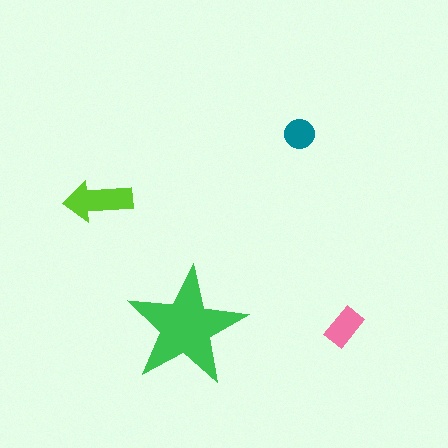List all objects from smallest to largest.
The teal circle, the pink rectangle, the lime arrow, the green star.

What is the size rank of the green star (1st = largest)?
1st.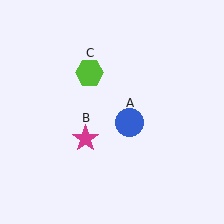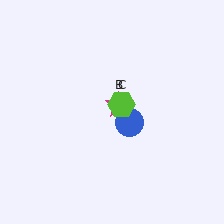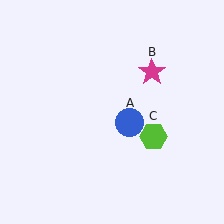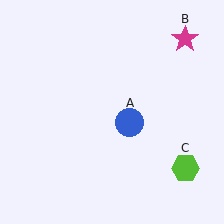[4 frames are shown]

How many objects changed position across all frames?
2 objects changed position: magenta star (object B), lime hexagon (object C).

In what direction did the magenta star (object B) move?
The magenta star (object B) moved up and to the right.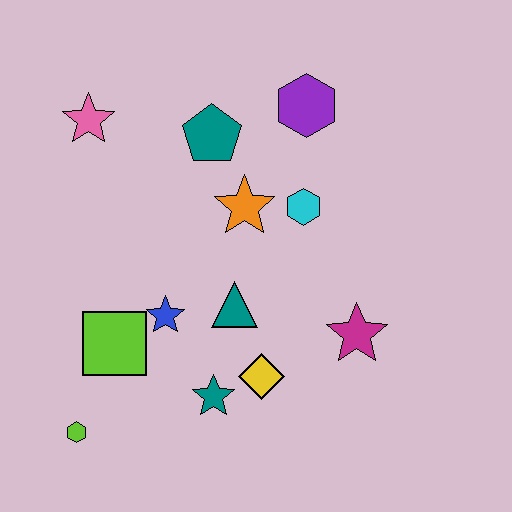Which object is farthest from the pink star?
The magenta star is farthest from the pink star.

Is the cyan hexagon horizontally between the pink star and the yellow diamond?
No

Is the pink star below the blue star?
No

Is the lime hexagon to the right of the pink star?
No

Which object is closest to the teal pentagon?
The orange star is closest to the teal pentagon.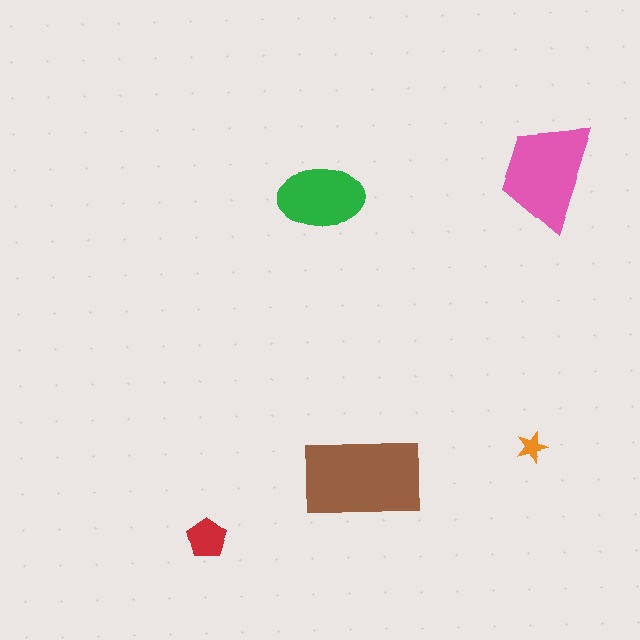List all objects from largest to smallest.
The brown rectangle, the pink trapezoid, the green ellipse, the red pentagon, the orange star.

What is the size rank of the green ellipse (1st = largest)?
3rd.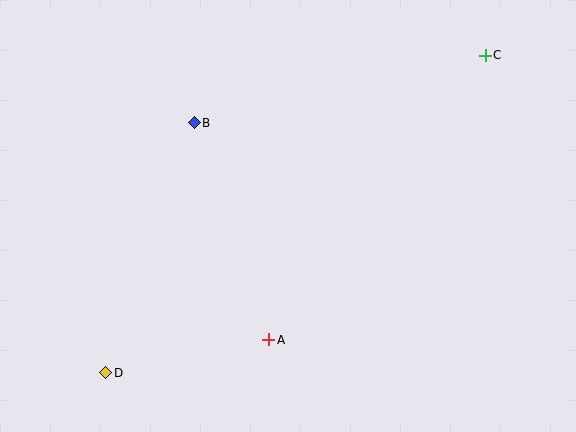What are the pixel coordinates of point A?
Point A is at (269, 340).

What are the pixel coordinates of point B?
Point B is at (194, 123).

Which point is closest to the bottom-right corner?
Point A is closest to the bottom-right corner.